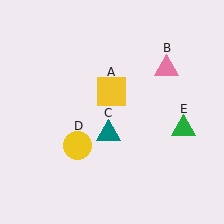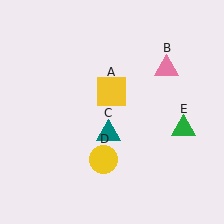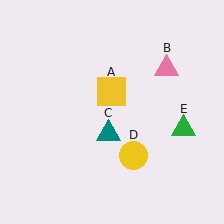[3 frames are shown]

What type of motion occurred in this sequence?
The yellow circle (object D) rotated counterclockwise around the center of the scene.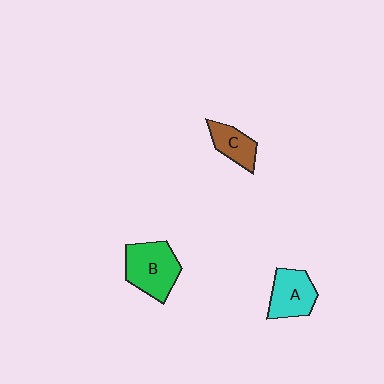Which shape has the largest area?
Shape B (green).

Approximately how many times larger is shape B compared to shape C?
Approximately 1.7 times.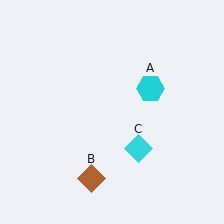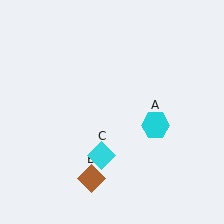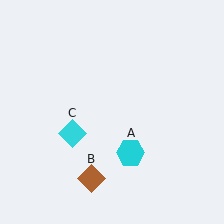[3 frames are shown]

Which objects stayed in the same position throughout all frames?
Brown diamond (object B) remained stationary.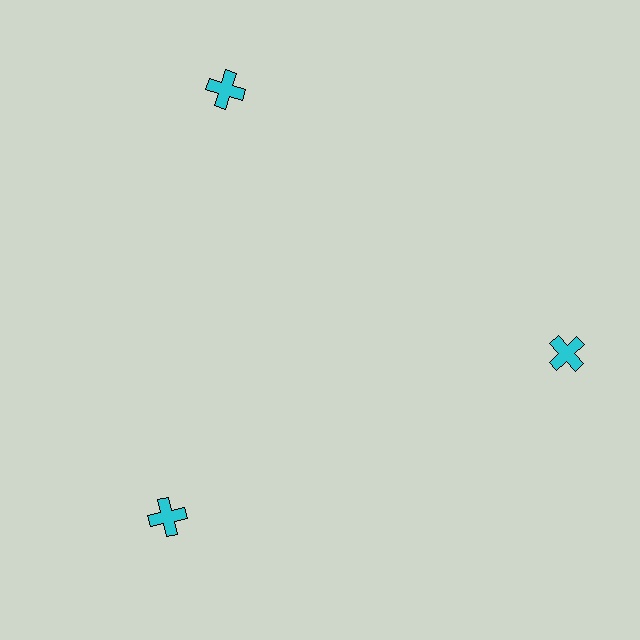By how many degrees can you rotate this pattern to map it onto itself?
The pattern maps onto itself every 120 degrees of rotation.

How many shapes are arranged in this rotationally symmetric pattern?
There are 3 shapes, arranged in 3 groups of 1.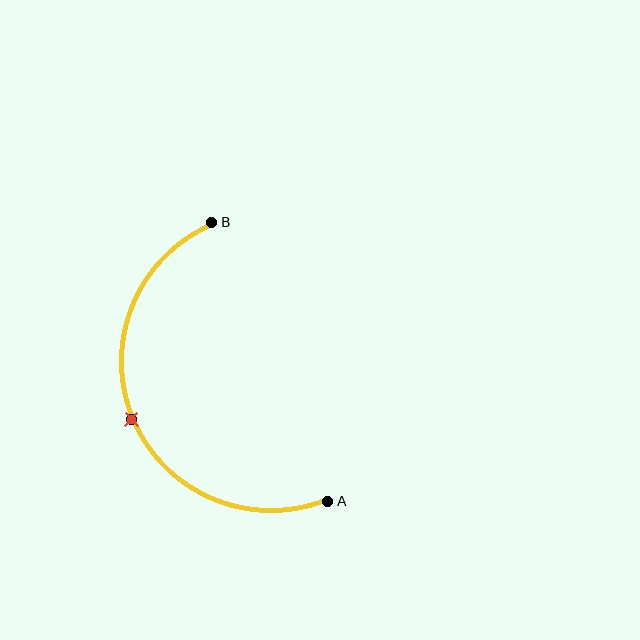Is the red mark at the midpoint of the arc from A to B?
Yes. The red mark lies on the arc at equal arc-length from both A and B — it is the arc midpoint.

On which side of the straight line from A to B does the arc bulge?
The arc bulges to the left of the straight line connecting A and B.